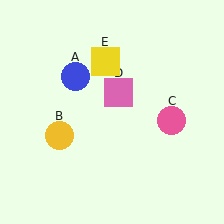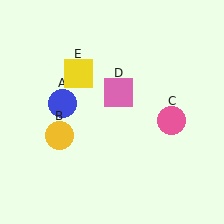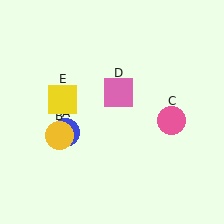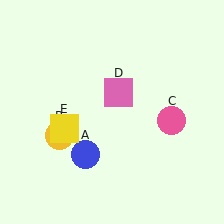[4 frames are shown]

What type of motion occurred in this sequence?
The blue circle (object A), yellow square (object E) rotated counterclockwise around the center of the scene.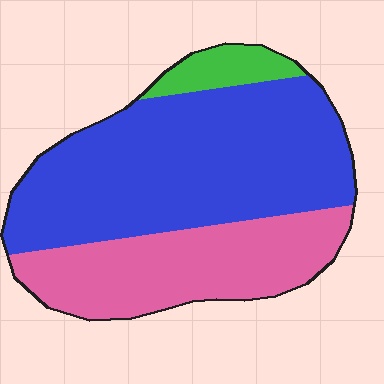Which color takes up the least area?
Green, at roughly 5%.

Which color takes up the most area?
Blue, at roughly 60%.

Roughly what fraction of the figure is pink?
Pink takes up about one third (1/3) of the figure.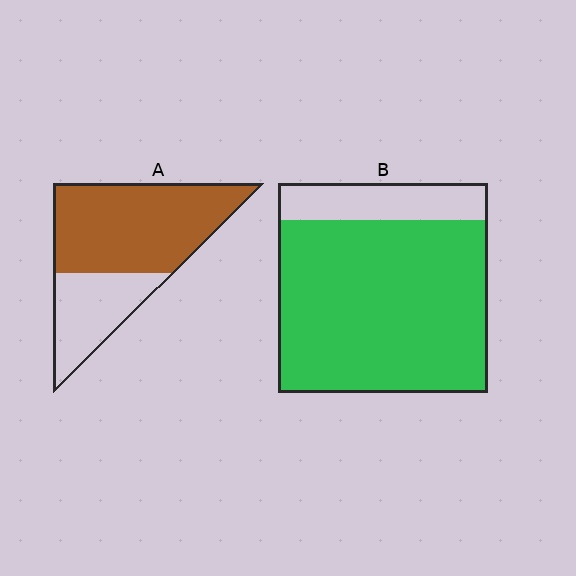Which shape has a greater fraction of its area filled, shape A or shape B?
Shape B.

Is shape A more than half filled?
Yes.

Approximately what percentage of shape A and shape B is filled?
A is approximately 65% and B is approximately 80%.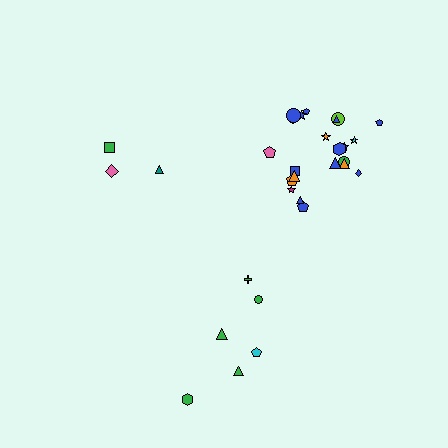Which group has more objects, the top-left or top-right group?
The top-right group.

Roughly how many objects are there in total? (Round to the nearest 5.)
Roughly 30 objects in total.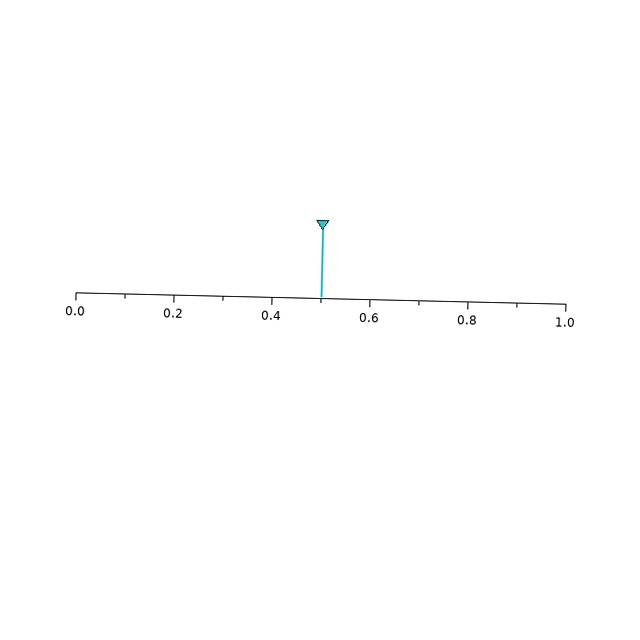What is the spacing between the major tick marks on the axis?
The major ticks are spaced 0.2 apart.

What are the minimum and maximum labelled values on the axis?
The axis runs from 0.0 to 1.0.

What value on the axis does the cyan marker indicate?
The marker indicates approximately 0.5.